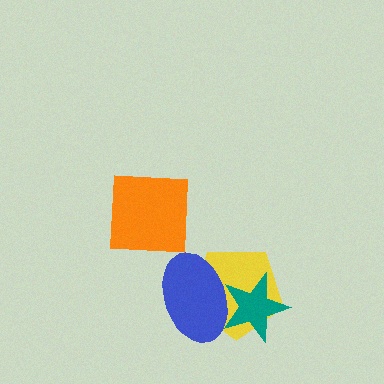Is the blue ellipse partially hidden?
Yes, it is partially covered by another shape.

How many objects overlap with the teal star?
2 objects overlap with the teal star.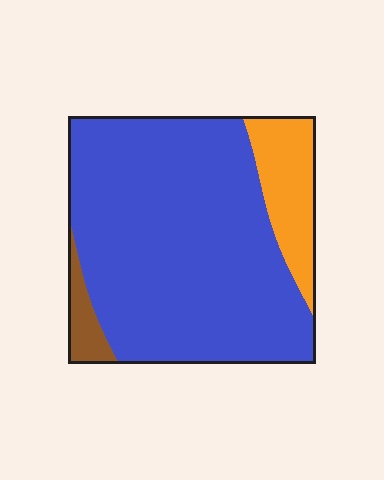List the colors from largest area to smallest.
From largest to smallest: blue, orange, brown.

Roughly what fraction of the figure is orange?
Orange takes up about one eighth (1/8) of the figure.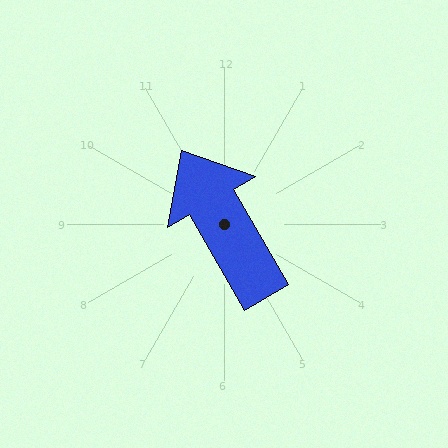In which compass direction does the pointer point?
Northwest.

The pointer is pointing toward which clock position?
Roughly 11 o'clock.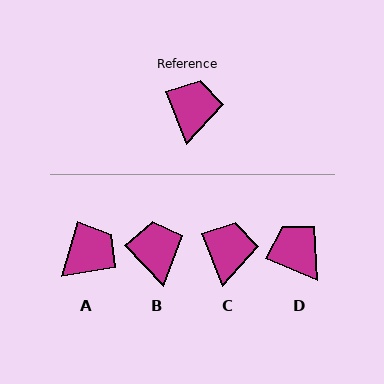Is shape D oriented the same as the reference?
No, it is off by about 45 degrees.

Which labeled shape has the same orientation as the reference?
C.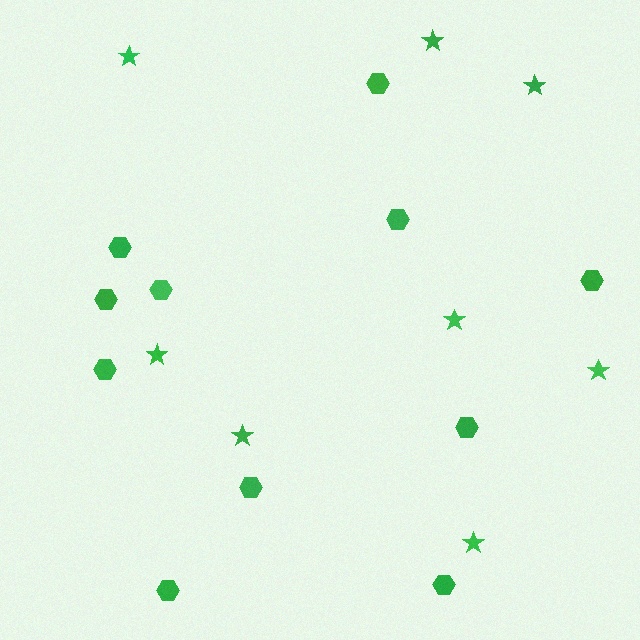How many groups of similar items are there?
There are 2 groups: one group of hexagons (11) and one group of stars (8).